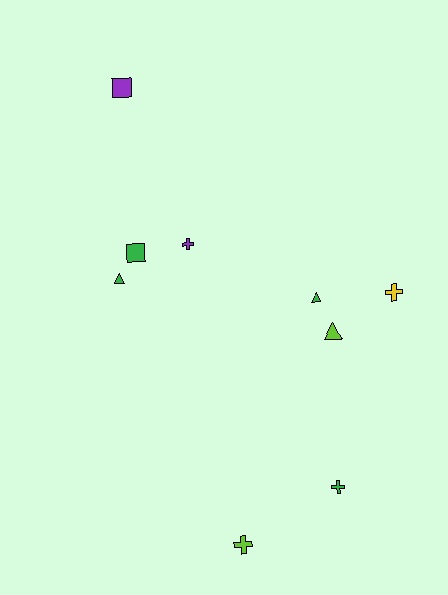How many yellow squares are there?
There are no yellow squares.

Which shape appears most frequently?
Cross, with 4 objects.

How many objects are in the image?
There are 9 objects.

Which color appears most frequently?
Green, with 4 objects.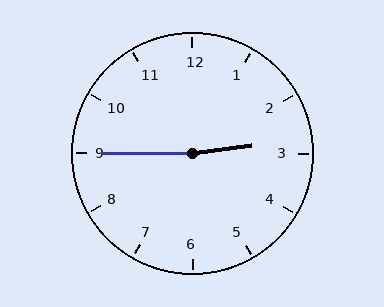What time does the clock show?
2:45.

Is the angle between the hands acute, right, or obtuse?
It is obtuse.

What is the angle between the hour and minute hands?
Approximately 172 degrees.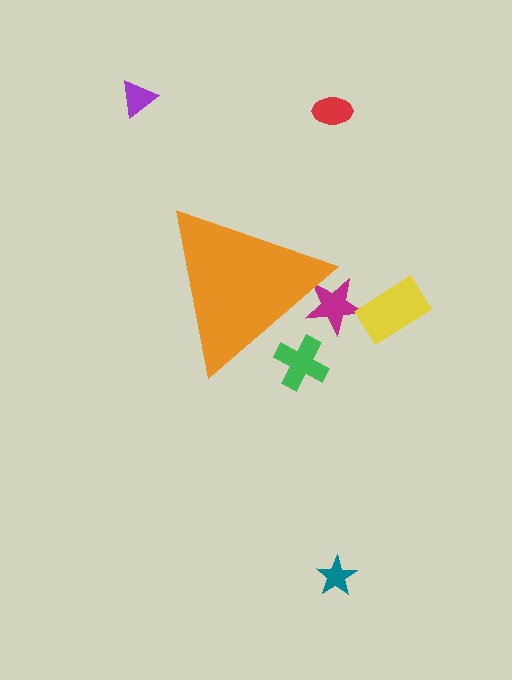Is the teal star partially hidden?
No, the teal star is fully visible.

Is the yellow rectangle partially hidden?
No, the yellow rectangle is fully visible.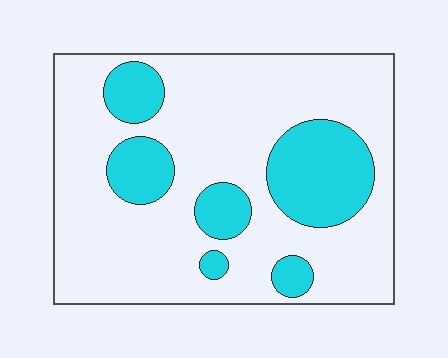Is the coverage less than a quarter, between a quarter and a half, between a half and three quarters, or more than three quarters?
Less than a quarter.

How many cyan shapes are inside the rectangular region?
6.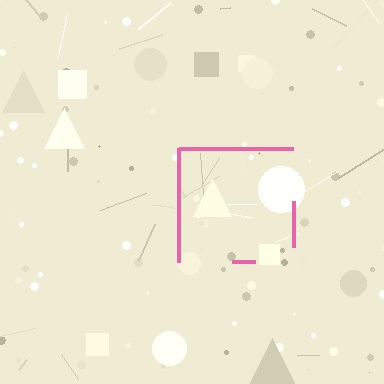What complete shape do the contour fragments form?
The contour fragments form a square.